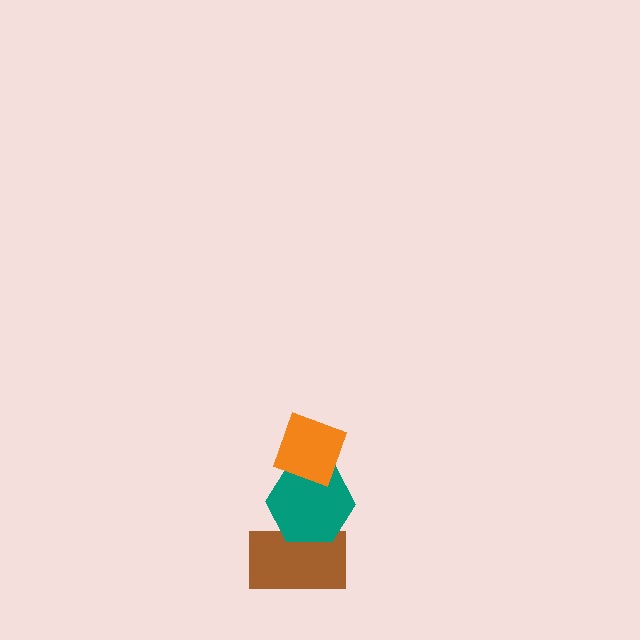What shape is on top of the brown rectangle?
The teal hexagon is on top of the brown rectangle.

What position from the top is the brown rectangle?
The brown rectangle is 3rd from the top.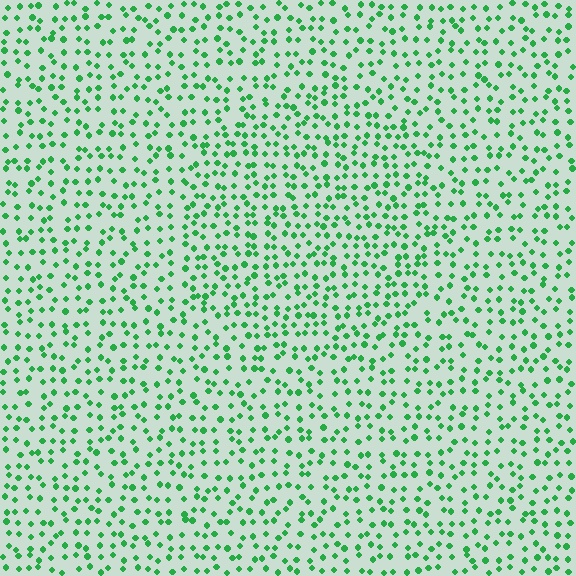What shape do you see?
I see a circle.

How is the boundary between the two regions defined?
The boundary is defined by a change in element density (approximately 1.4x ratio). All elements are the same color, size, and shape.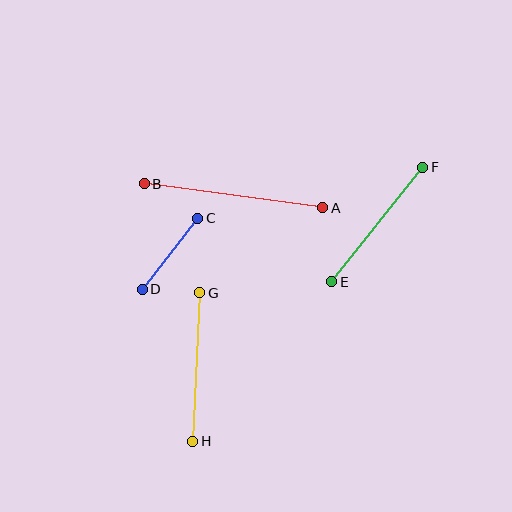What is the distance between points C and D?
The distance is approximately 90 pixels.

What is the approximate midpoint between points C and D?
The midpoint is at approximately (170, 254) pixels.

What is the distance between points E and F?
The distance is approximately 147 pixels.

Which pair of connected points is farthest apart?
Points A and B are farthest apart.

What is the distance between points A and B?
The distance is approximately 180 pixels.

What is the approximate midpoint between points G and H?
The midpoint is at approximately (196, 367) pixels.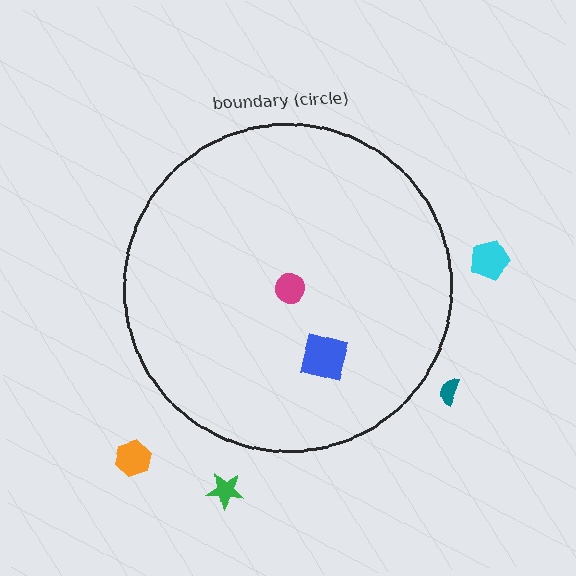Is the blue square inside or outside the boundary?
Inside.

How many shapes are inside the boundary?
2 inside, 4 outside.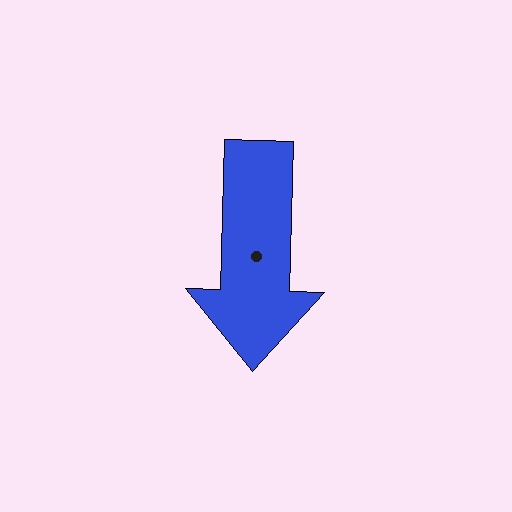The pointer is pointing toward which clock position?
Roughly 6 o'clock.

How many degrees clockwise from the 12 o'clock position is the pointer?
Approximately 182 degrees.